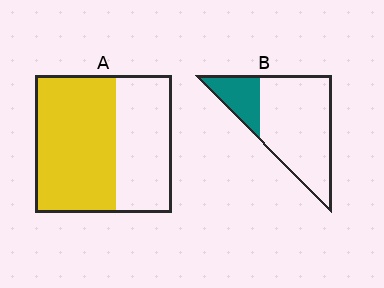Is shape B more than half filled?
No.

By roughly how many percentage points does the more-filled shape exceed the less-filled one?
By roughly 35 percentage points (A over B).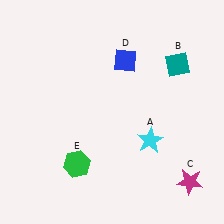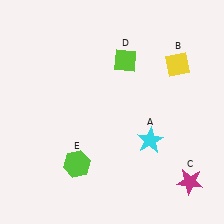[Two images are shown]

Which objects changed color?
B changed from teal to yellow. D changed from blue to lime. E changed from green to lime.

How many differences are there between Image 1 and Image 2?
There are 3 differences between the two images.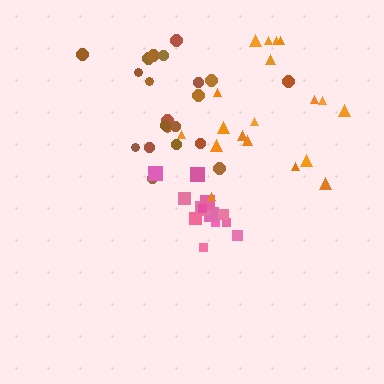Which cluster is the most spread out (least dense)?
Orange.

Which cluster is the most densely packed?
Pink.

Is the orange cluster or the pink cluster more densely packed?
Pink.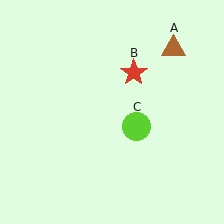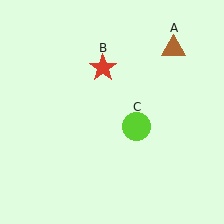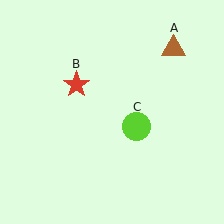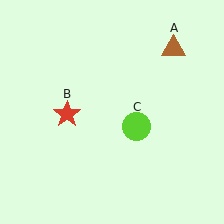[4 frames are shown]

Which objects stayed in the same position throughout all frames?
Brown triangle (object A) and lime circle (object C) remained stationary.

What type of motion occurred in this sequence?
The red star (object B) rotated counterclockwise around the center of the scene.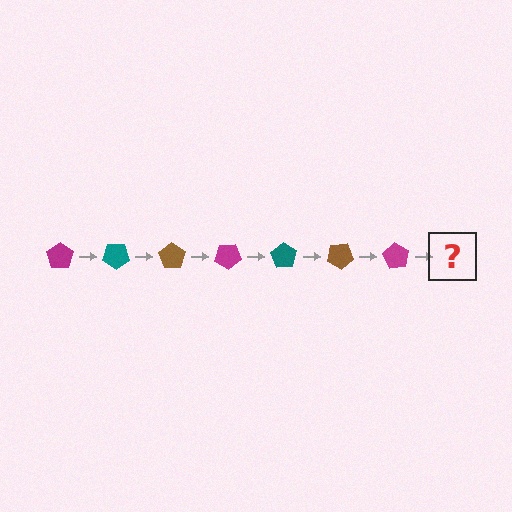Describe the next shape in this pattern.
It should be a teal pentagon, rotated 245 degrees from the start.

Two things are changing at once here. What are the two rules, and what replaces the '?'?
The two rules are that it rotates 35 degrees each step and the color cycles through magenta, teal, and brown. The '?' should be a teal pentagon, rotated 245 degrees from the start.